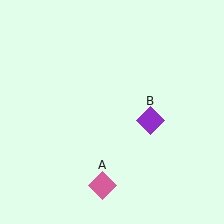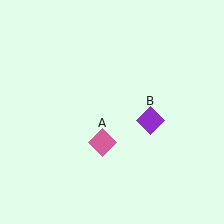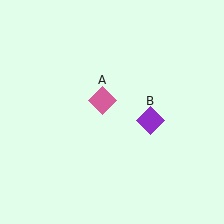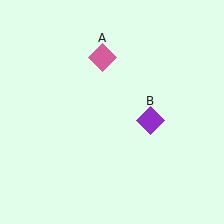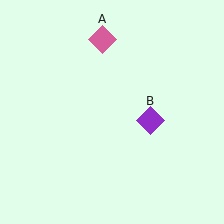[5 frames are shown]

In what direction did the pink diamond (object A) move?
The pink diamond (object A) moved up.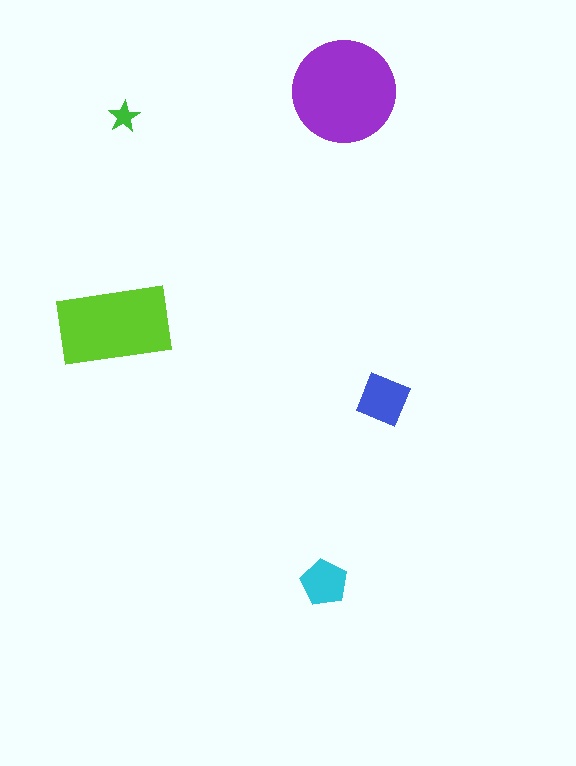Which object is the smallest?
The green star.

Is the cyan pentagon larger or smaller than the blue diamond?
Smaller.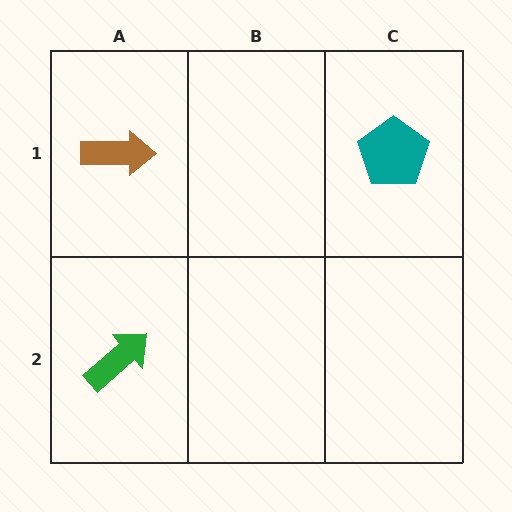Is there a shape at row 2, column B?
No, that cell is empty.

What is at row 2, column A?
A green arrow.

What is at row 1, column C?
A teal pentagon.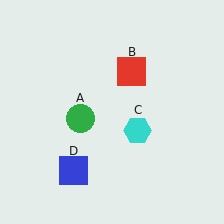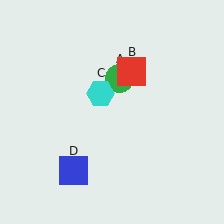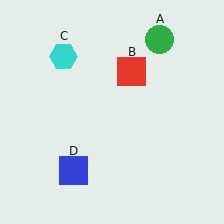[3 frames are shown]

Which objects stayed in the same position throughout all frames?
Red square (object B) and blue square (object D) remained stationary.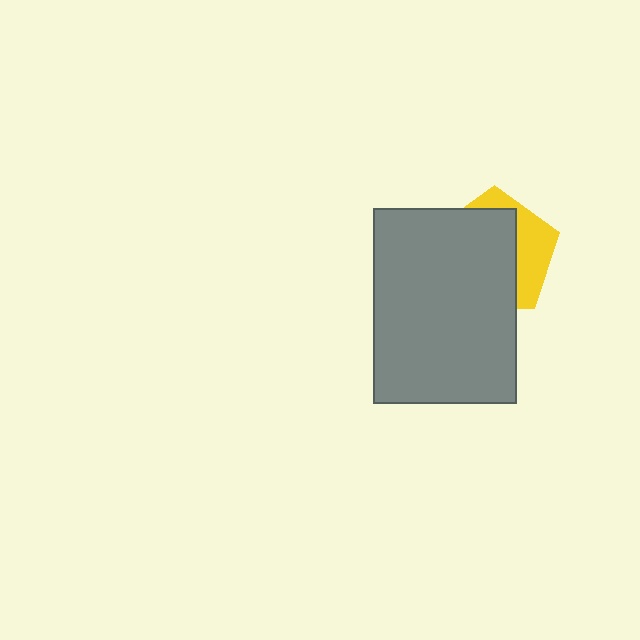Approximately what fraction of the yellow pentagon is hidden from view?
Roughly 68% of the yellow pentagon is hidden behind the gray rectangle.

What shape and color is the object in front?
The object in front is a gray rectangle.